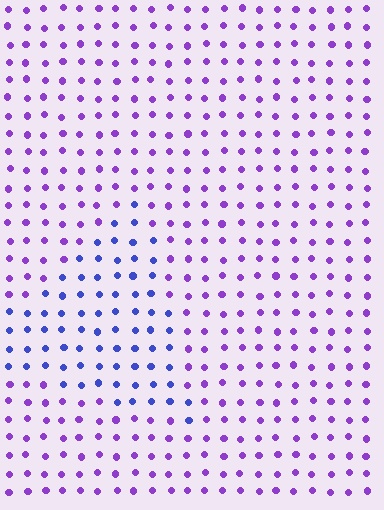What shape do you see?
I see a triangle.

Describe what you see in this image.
The image is filled with small purple elements in a uniform arrangement. A triangle-shaped region is visible where the elements are tinted to a slightly different hue, forming a subtle color boundary.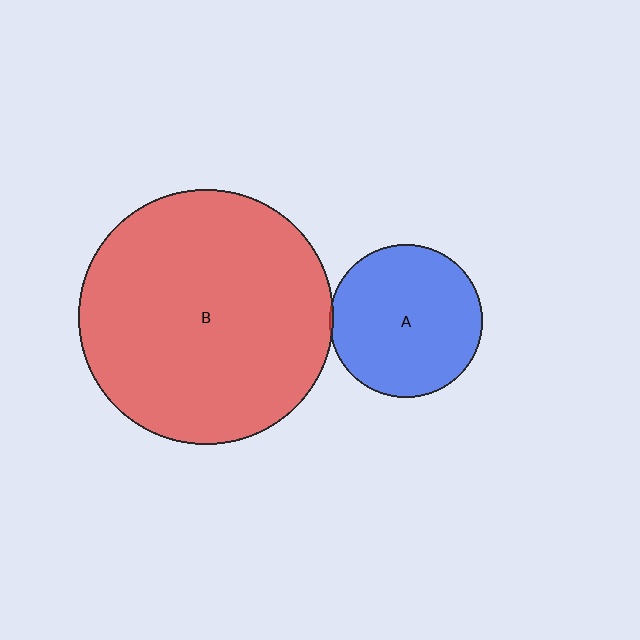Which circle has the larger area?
Circle B (red).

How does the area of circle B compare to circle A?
Approximately 2.8 times.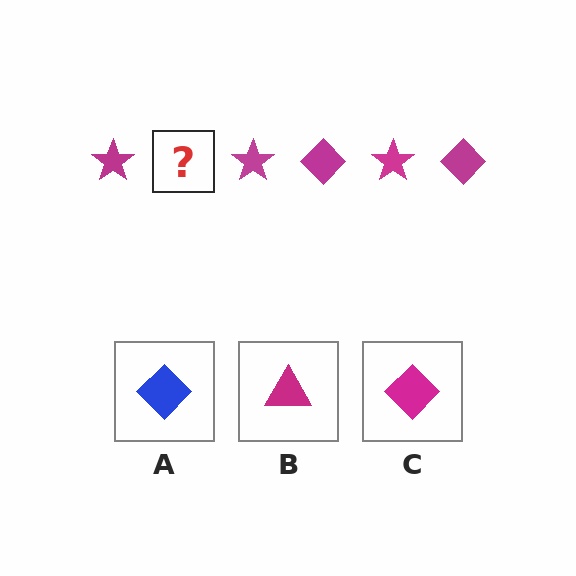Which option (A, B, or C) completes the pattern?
C.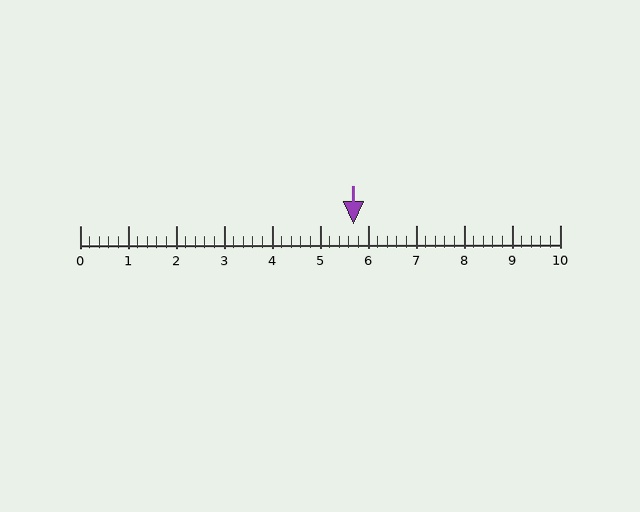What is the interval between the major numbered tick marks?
The major tick marks are spaced 1 units apart.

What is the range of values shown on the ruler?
The ruler shows values from 0 to 10.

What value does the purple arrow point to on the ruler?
The purple arrow points to approximately 5.7.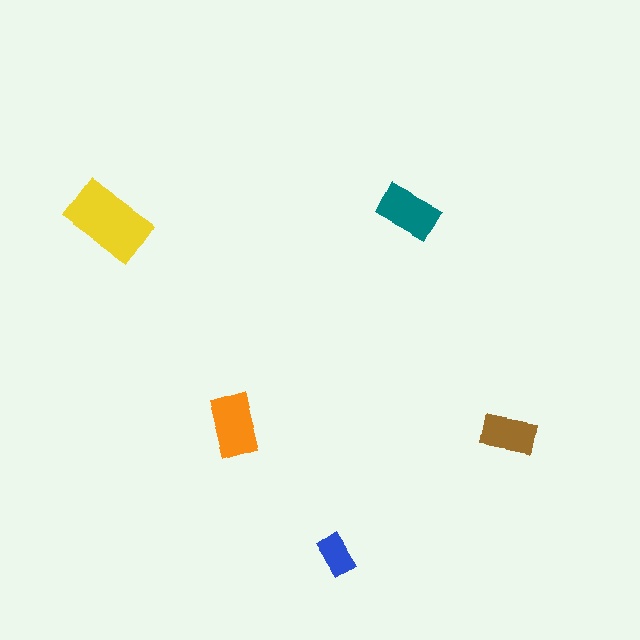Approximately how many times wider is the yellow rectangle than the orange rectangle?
About 1.5 times wider.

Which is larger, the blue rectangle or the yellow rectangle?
The yellow one.